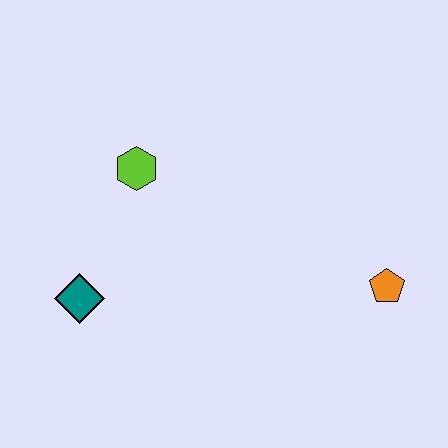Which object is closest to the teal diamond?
The lime hexagon is closest to the teal diamond.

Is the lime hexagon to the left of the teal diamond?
No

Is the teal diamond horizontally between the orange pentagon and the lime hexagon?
No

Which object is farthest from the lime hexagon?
The orange pentagon is farthest from the lime hexagon.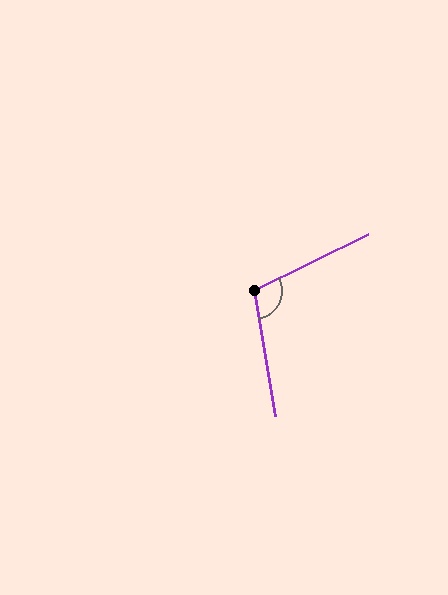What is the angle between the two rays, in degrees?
Approximately 107 degrees.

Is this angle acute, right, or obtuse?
It is obtuse.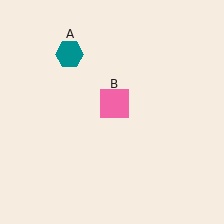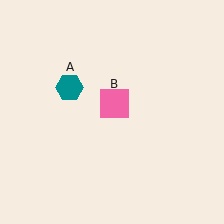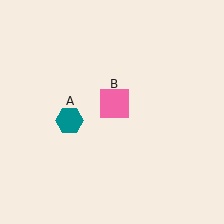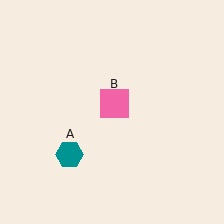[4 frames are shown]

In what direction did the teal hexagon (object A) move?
The teal hexagon (object A) moved down.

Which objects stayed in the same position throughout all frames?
Pink square (object B) remained stationary.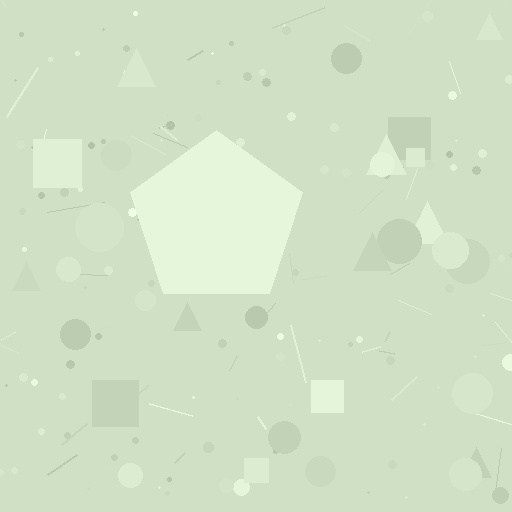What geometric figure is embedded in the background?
A pentagon is embedded in the background.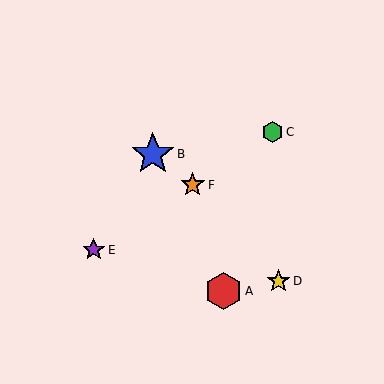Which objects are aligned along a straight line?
Objects C, E, F are aligned along a straight line.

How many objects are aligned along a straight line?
3 objects (C, E, F) are aligned along a straight line.